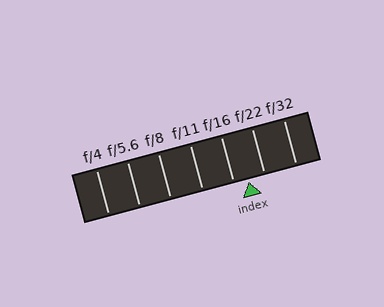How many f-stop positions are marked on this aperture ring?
There are 7 f-stop positions marked.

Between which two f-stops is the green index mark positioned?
The index mark is between f/16 and f/22.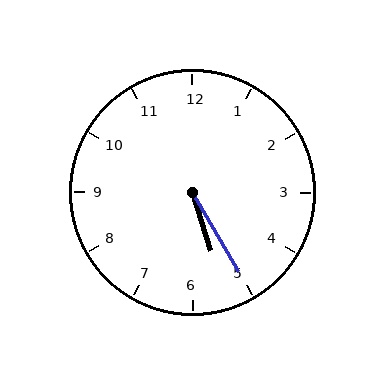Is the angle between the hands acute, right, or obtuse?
It is acute.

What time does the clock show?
5:25.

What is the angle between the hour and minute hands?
Approximately 12 degrees.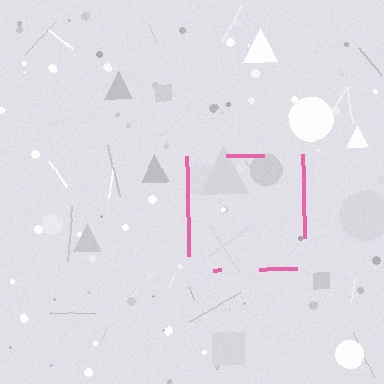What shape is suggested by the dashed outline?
The dashed outline suggests a square.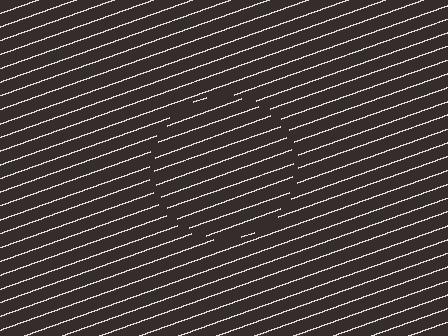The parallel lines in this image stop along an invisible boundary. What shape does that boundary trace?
An illusory circle. The interior of the shape contains the same grating, shifted by half a period — the contour is defined by the phase discontinuity where line-ends from the inner and outer gratings abut.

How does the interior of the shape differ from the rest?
The interior of the shape contains the same grating, shifted by half a period — the contour is defined by the phase discontinuity where line-ends from the inner and outer gratings abut.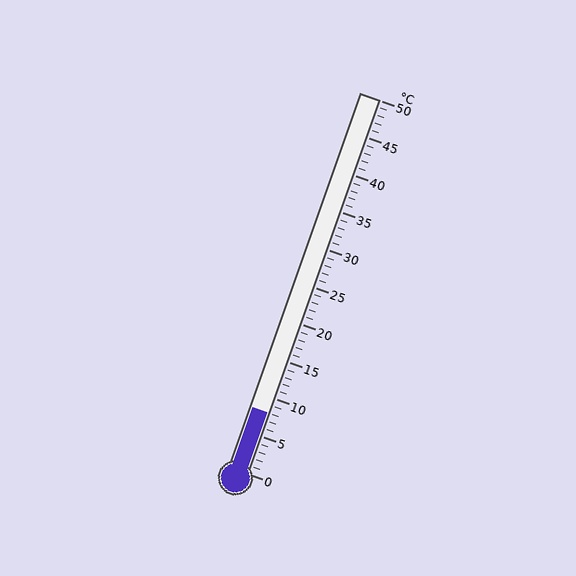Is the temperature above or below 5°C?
The temperature is above 5°C.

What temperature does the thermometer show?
The thermometer shows approximately 8°C.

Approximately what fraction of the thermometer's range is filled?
The thermometer is filled to approximately 15% of its range.